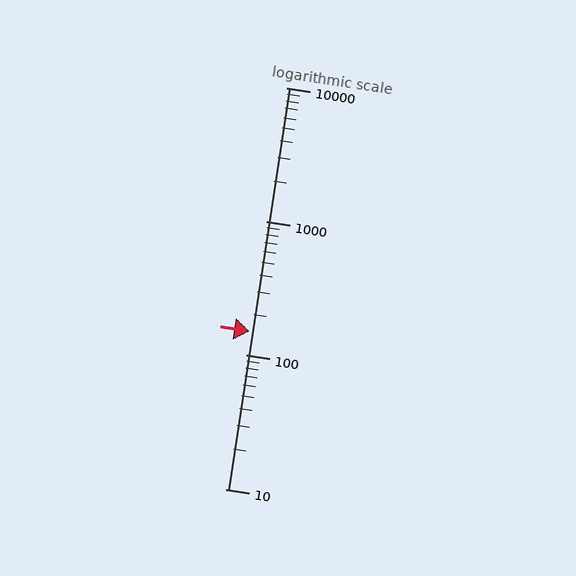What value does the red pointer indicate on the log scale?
The pointer indicates approximately 150.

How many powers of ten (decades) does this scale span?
The scale spans 3 decades, from 10 to 10000.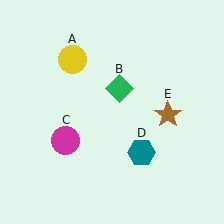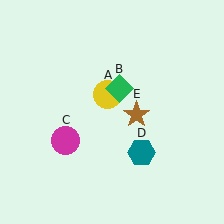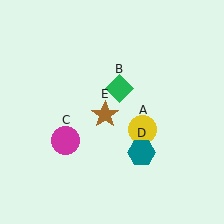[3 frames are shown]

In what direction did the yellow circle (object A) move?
The yellow circle (object A) moved down and to the right.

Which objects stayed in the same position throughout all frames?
Green diamond (object B) and magenta circle (object C) and teal hexagon (object D) remained stationary.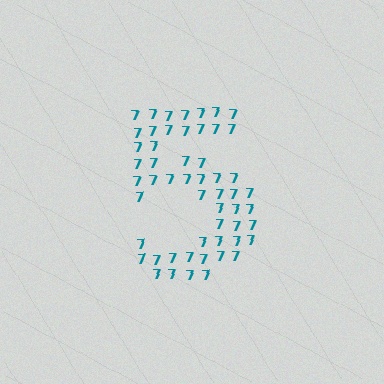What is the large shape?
The large shape is the digit 5.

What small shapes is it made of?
It is made of small digit 7's.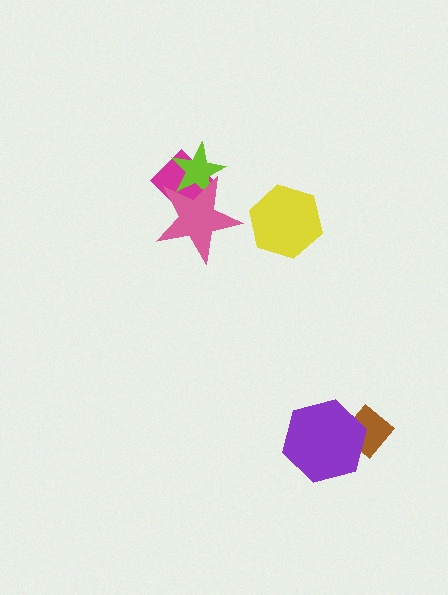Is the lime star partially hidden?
Yes, it is partially covered by another shape.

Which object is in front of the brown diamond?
The purple hexagon is in front of the brown diamond.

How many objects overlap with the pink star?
2 objects overlap with the pink star.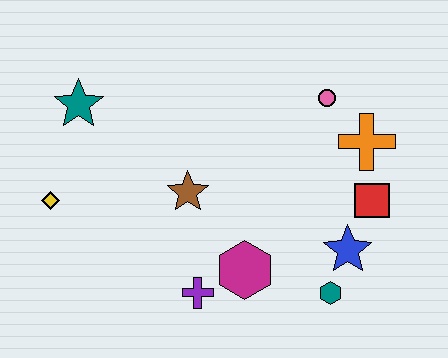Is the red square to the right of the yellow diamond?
Yes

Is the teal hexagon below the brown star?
Yes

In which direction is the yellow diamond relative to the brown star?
The yellow diamond is to the left of the brown star.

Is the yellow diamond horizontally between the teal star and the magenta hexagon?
No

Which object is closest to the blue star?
The teal hexagon is closest to the blue star.